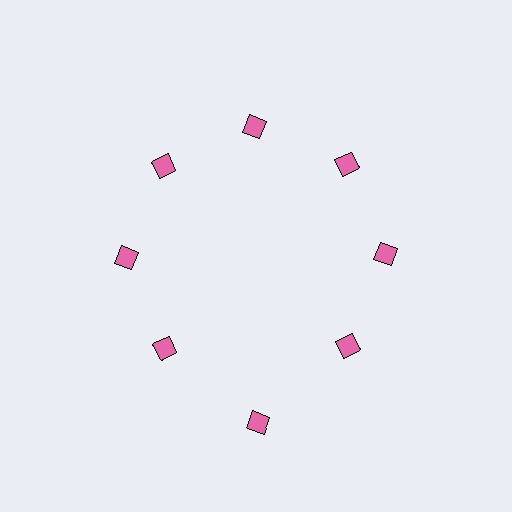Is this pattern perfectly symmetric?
No. The 8 pink diamonds are arranged in a ring, but one element near the 6 o'clock position is pushed outward from the center, breaking the 8-fold rotational symmetry.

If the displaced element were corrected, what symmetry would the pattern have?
It would have 8-fold rotational symmetry — the pattern would map onto itself every 45 degrees.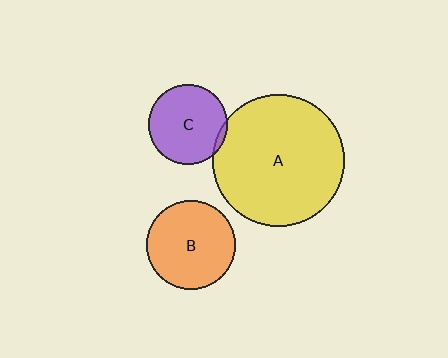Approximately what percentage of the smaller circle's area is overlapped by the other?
Approximately 5%.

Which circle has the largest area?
Circle A (yellow).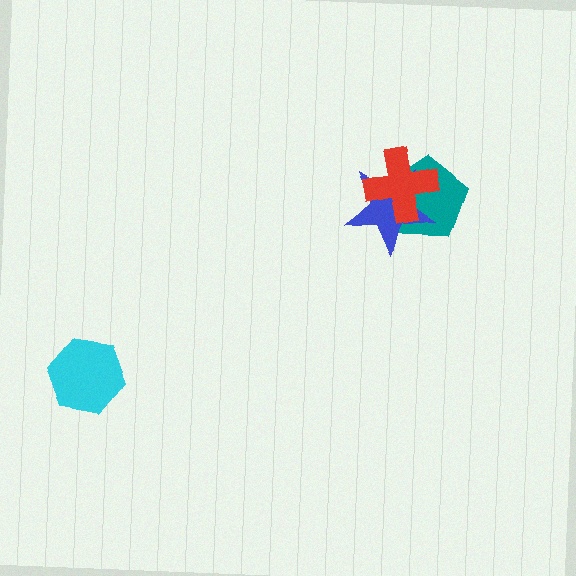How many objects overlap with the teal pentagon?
2 objects overlap with the teal pentagon.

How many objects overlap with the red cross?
2 objects overlap with the red cross.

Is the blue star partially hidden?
Yes, it is partially covered by another shape.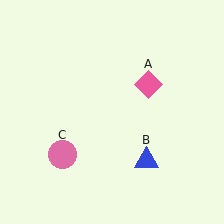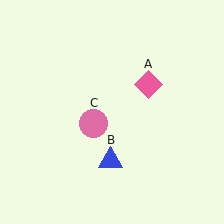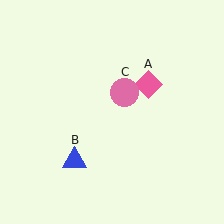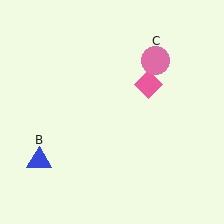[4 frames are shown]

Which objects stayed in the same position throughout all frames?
Pink diamond (object A) remained stationary.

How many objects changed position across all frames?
2 objects changed position: blue triangle (object B), pink circle (object C).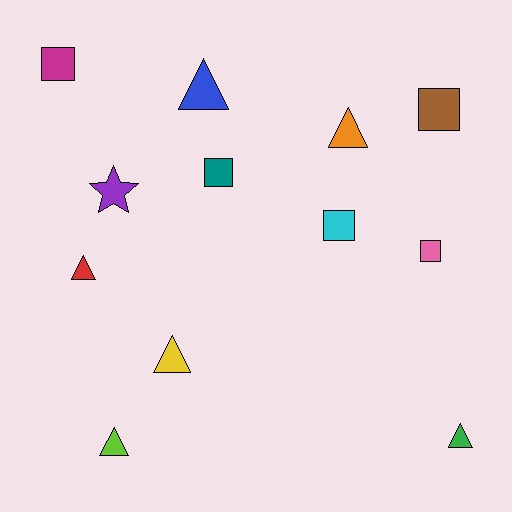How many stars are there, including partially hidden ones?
There is 1 star.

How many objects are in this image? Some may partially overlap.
There are 12 objects.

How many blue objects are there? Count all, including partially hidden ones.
There is 1 blue object.